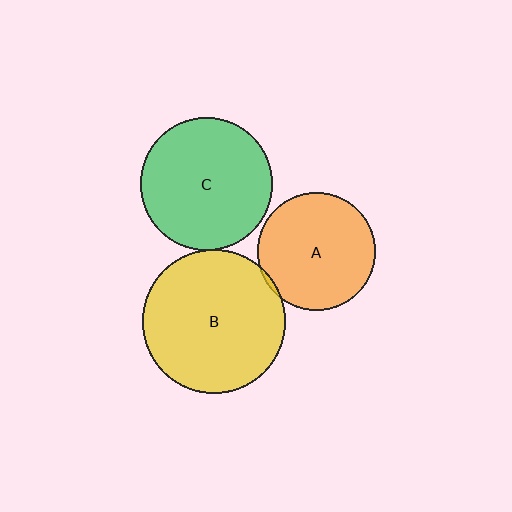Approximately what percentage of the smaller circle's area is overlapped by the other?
Approximately 5%.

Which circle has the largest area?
Circle B (yellow).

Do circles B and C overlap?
Yes.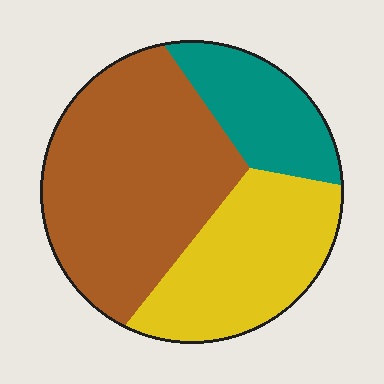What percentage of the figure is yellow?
Yellow covers 31% of the figure.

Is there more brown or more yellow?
Brown.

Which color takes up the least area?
Teal, at roughly 20%.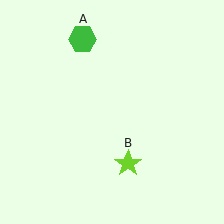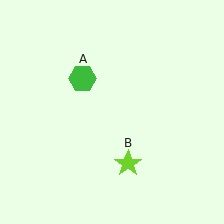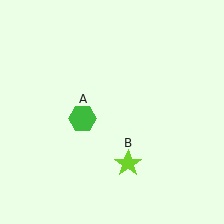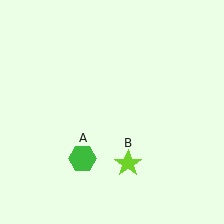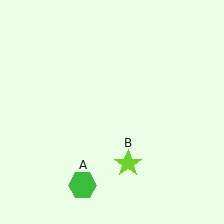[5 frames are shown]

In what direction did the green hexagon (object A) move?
The green hexagon (object A) moved down.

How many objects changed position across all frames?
1 object changed position: green hexagon (object A).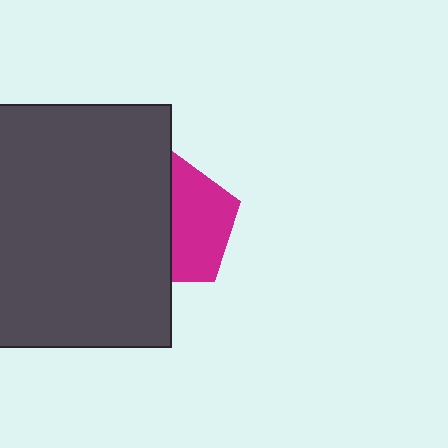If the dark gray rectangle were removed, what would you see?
You would see the complete magenta pentagon.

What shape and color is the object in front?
The object in front is a dark gray rectangle.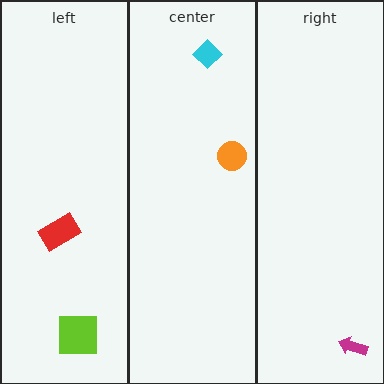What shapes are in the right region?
The magenta arrow.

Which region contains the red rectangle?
The left region.